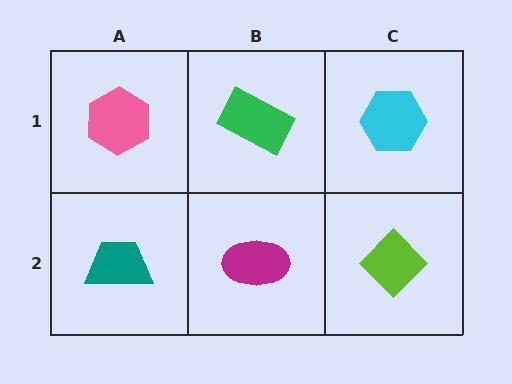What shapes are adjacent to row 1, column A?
A teal trapezoid (row 2, column A), a green rectangle (row 1, column B).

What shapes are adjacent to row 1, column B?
A magenta ellipse (row 2, column B), a pink hexagon (row 1, column A), a cyan hexagon (row 1, column C).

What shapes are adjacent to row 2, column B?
A green rectangle (row 1, column B), a teal trapezoid (row 2, column A), a lime diamond (row 2, column C).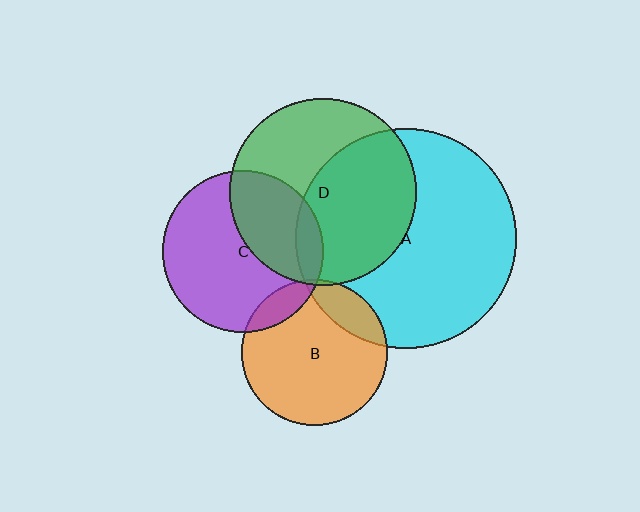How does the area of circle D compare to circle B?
Approximately 1.6 times.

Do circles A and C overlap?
Yes.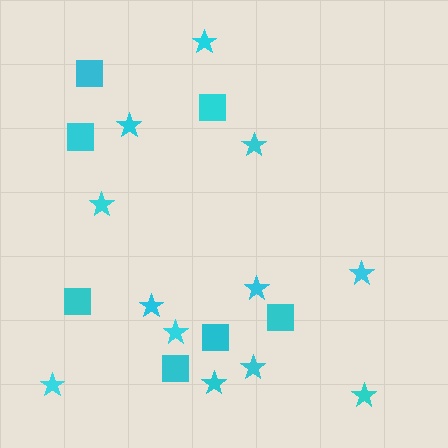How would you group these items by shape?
There are 2 groups: one group of squares (7) and one group of stars (12).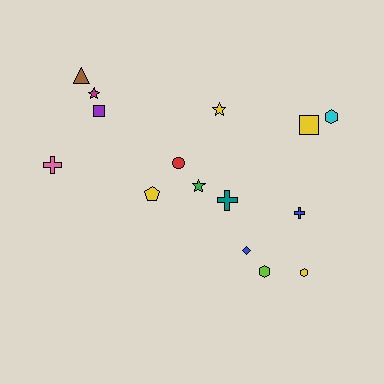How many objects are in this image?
There are 15 objects.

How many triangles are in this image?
There is 1 triangle.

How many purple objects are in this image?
There is 1 purple object.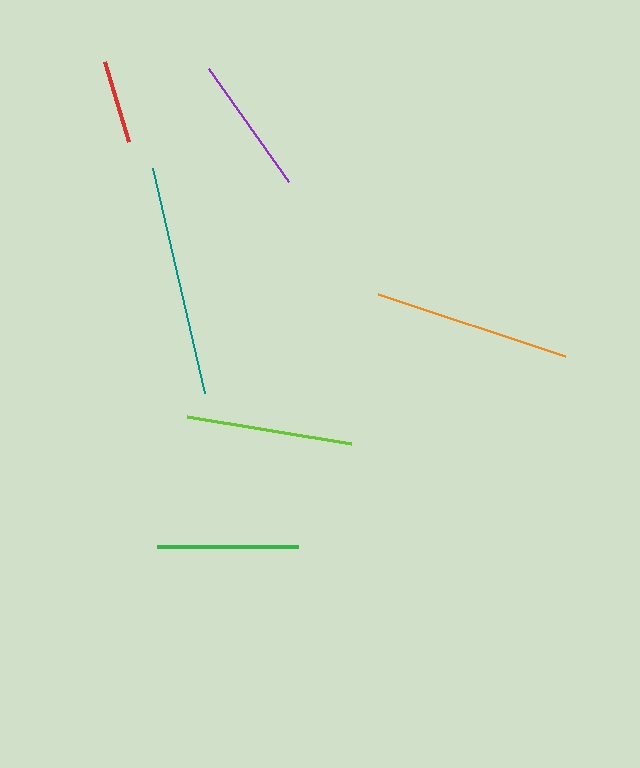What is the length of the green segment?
The green segment is approximately 141 pixels long.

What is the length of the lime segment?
The lime segment is approximately 166 pixels long.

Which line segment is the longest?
The teal line is the longest at approximately 231 pixels.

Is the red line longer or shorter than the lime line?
The lime line is longer than the red line.